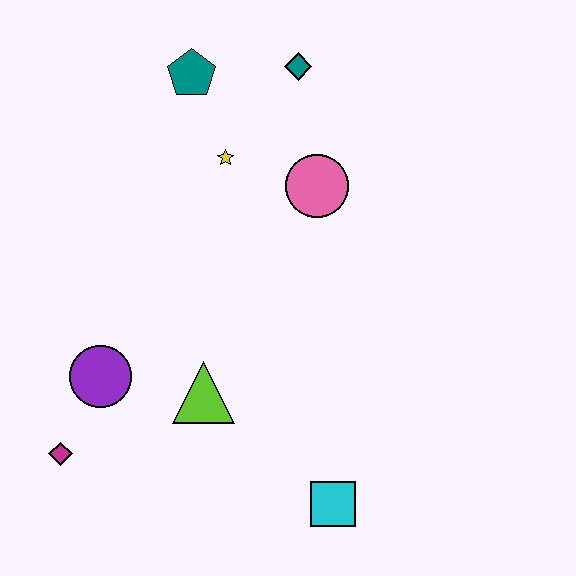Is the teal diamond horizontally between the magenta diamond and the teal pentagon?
No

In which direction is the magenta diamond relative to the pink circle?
The magenta diamond is below the pink circle.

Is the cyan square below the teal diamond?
Yes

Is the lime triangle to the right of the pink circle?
No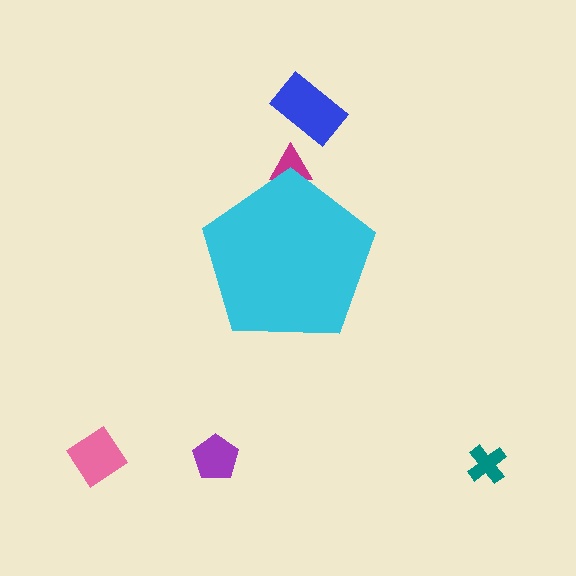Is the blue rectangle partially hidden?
No, the blue rectangle is fully visible.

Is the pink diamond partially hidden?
No, the pink diamond is fully visible.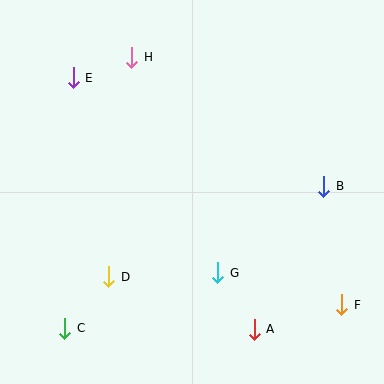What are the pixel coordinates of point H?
Point H is at (132, 57).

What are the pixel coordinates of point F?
Point F is at (342, 305).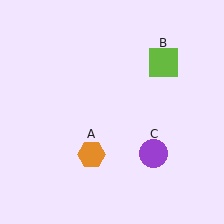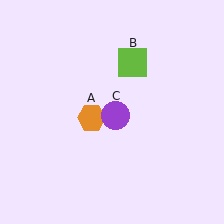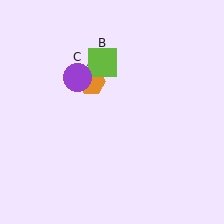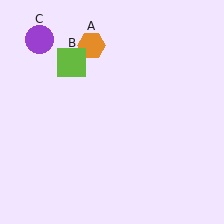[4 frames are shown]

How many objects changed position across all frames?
3 objects changed position: orange hexagon (object A), lime square (object B), purple circle (object C).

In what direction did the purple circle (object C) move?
The purple circle (object C) moved up and to the left.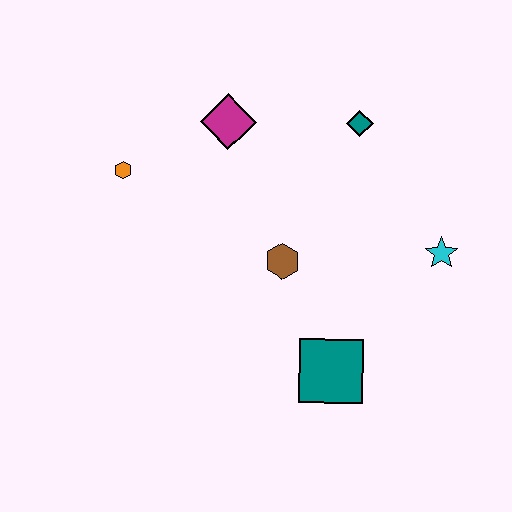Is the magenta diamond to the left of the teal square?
Yes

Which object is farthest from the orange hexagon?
The cyan star is farthest from the orange hexagon.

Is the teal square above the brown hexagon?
No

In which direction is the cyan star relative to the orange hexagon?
The cyan star is to the right of the orange hexagon.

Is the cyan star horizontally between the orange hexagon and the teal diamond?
No